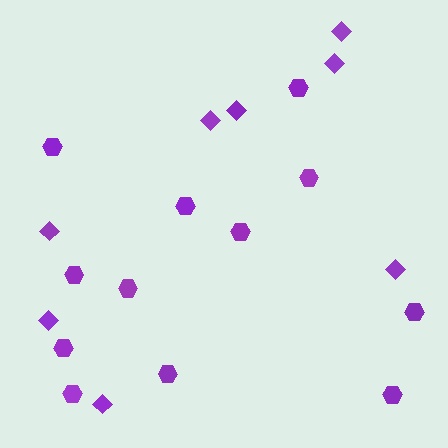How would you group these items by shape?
There are 2 groups: one group of hexagons (12) and one group of diamonds (8).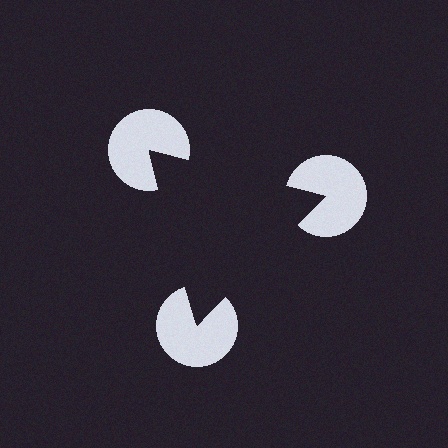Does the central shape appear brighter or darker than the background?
It typically appears slightly darker than the background, even though no actual brightness change is drawn.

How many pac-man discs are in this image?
There are 3 — one at each vertex of the illusory triangle.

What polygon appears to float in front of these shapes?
An illusory triangle — its edges are inferred from the aligned wedge cuts in the pac-man discs, not physically drawn.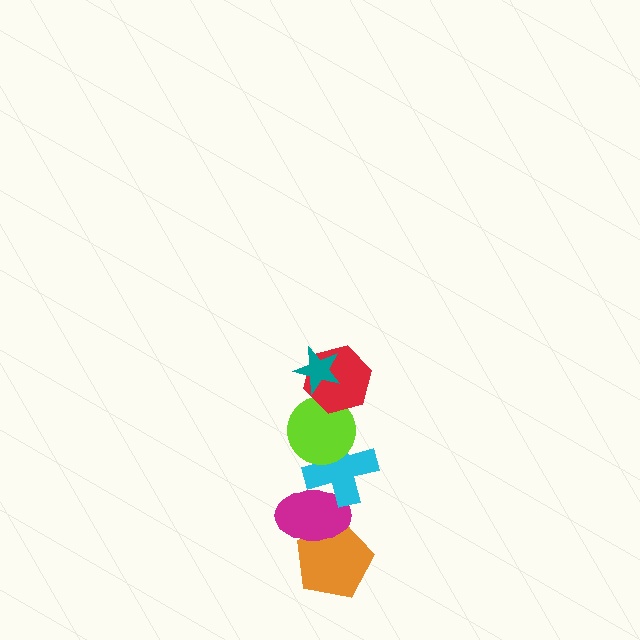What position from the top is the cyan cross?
The cyan cross is 4th from the top.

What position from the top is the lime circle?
The lime circle is 3rd from the top.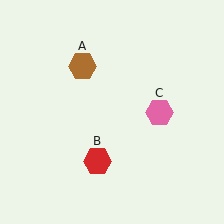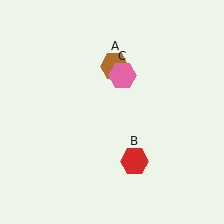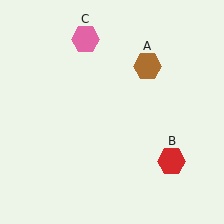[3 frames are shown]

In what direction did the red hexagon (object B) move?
The red hexagon (object B) moved right.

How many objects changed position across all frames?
3 objects changed position: brown hexagon (object A), red hexagon (object B), pink hexagon (object C).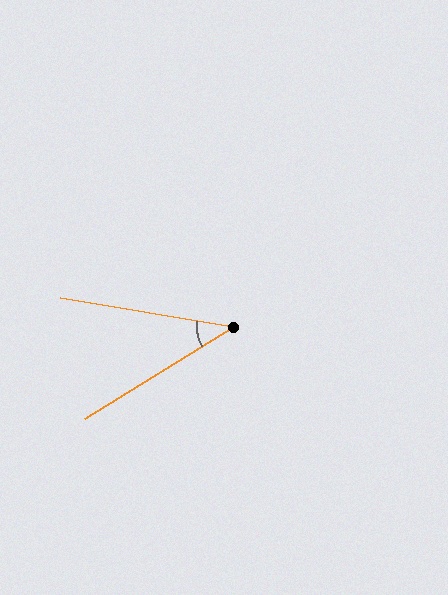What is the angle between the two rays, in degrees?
Approximately 42 degrees.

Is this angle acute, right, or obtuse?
It is acute.